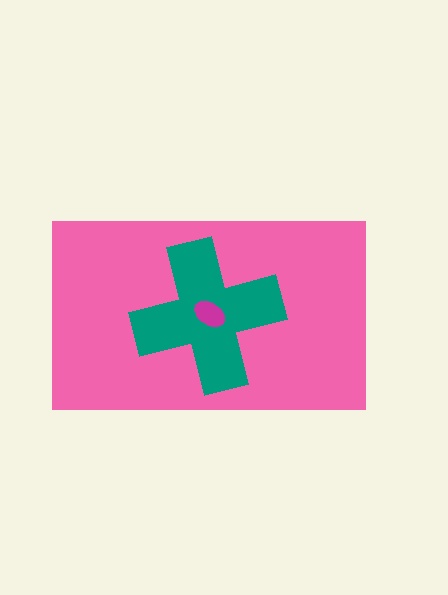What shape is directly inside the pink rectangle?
The teal cross.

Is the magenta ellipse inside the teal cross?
Yes.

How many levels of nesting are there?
3.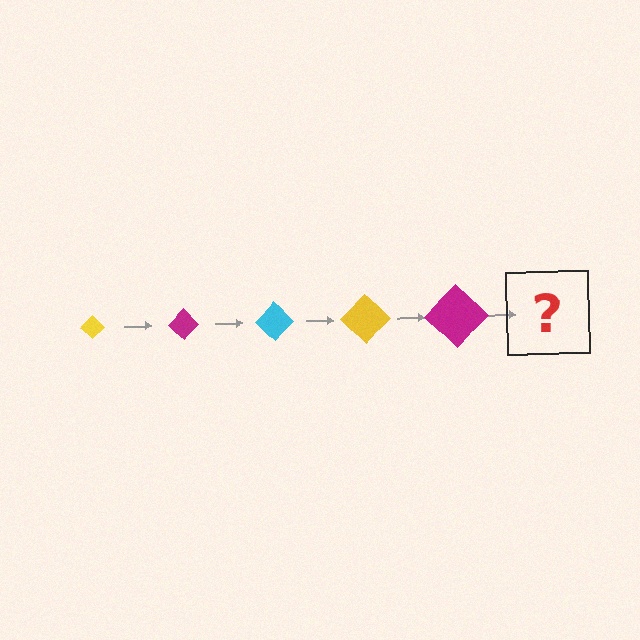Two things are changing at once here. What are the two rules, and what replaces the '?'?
The two rules are that the diamond grows larger each step and the color cycles through yellow, magenta, and cyan. The '?' should be a cyan diamond, larger than the previous one.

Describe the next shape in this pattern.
It should be a cyan diamond, larger than the previous one.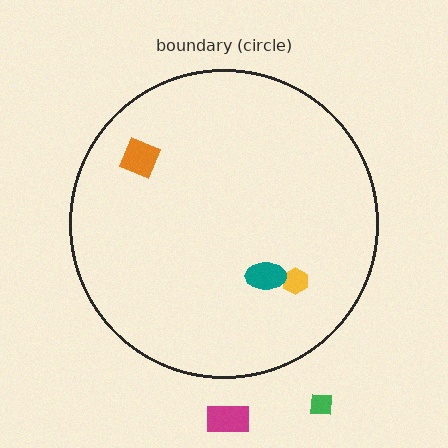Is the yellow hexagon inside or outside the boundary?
Inside.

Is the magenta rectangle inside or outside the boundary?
Outside.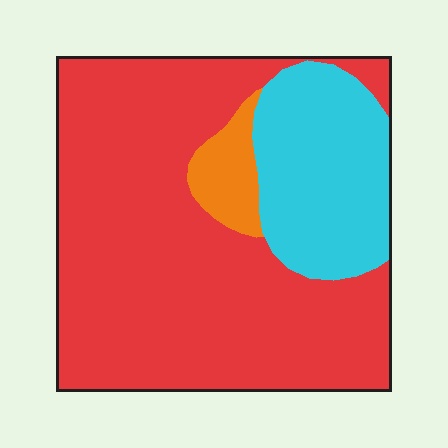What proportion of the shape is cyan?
Cyan takes up between a sixth and a third of the shape.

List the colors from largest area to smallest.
From largest to smallest: red, cyan, orange.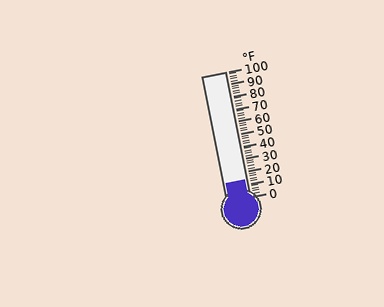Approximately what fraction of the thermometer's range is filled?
The thermometer is filled to approximately 15% of its range.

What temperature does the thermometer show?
The thermometer shows approximately 14°F.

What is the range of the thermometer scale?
The thermometer scale ranges from 0°F to 100°F.